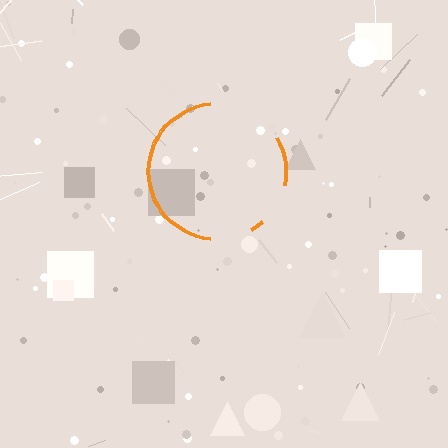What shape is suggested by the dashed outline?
The dashed outline suggests a circle.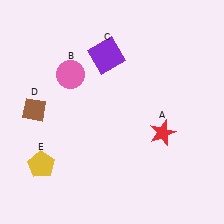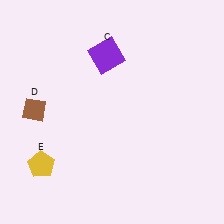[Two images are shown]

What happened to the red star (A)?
The red star (A) was removed in Image 2. It was in the bottom-right area of Image 1.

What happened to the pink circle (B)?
The pink circle (B) was removed in Image 2. It was in the top-left area of Image 1.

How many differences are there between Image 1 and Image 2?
There are 2 differences between the two images.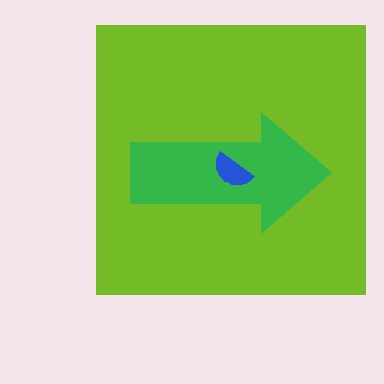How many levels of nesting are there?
3.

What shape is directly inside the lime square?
The green arrow.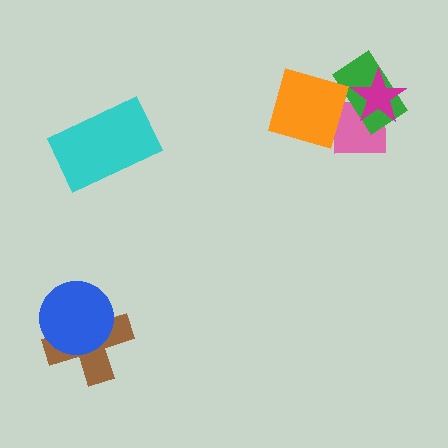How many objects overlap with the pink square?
3 objects overlap with the pink square.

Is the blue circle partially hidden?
No, no other shape covers it.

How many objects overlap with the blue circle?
1 object overlaps with the blue circle.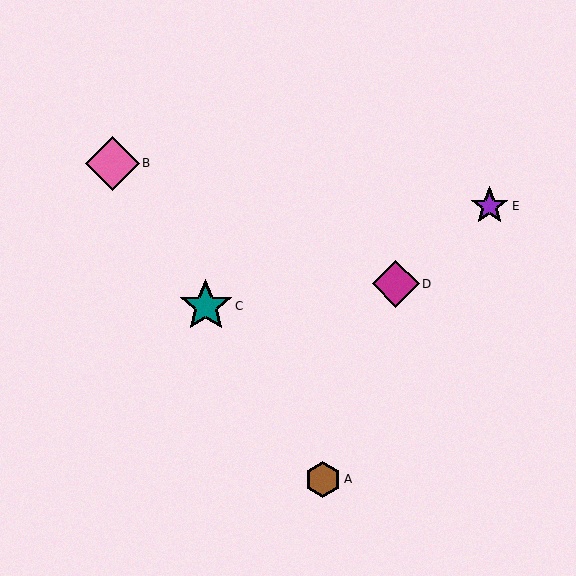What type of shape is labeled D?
Shape D is a magenta diamond.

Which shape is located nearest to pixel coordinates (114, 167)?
The pink diamond (labeled B) at (112, 163) is nearest to that location.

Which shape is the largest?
The pink diamond (labeled B) is the largest.